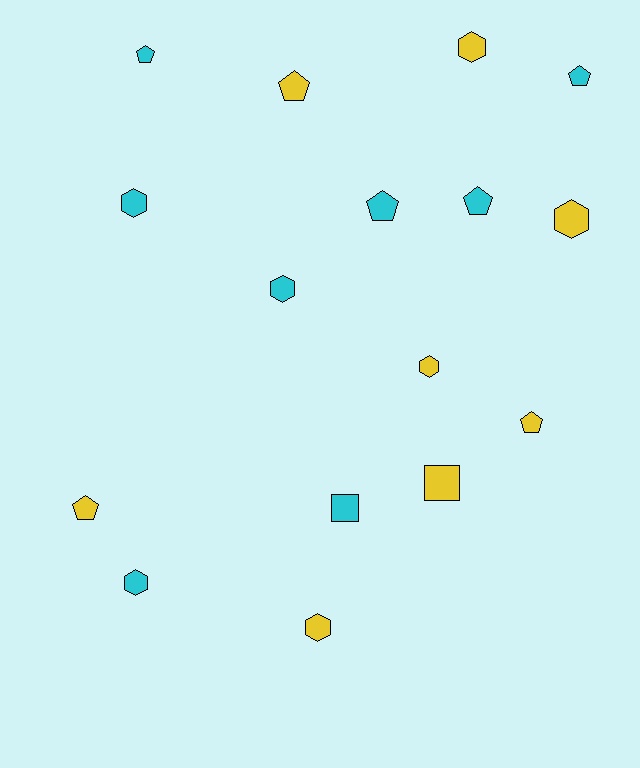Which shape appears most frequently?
Hexagon, with 7 objects.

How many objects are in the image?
There are 16 objects.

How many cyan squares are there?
There is 1 cyan square.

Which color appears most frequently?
Yellow, with 8 objects.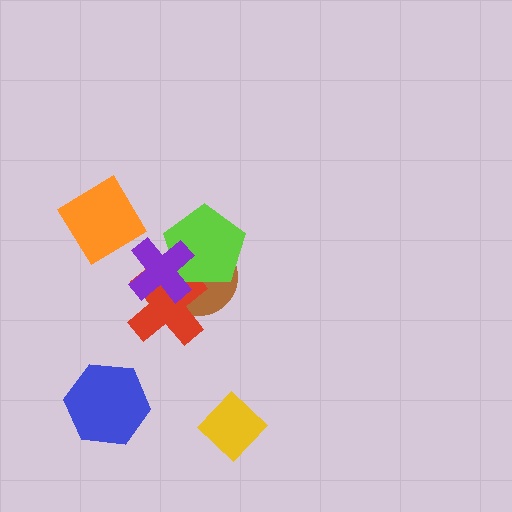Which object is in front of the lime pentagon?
The purple cross is in front of the lime pentagon.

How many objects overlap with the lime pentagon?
3 objects overlap with the lime pentagon.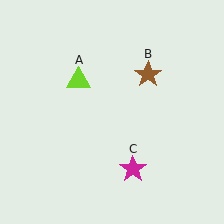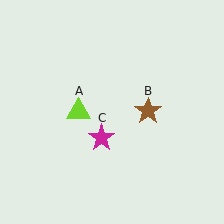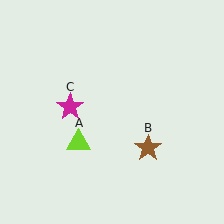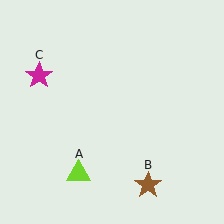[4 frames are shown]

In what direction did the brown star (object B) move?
The brown star (object B) moved down.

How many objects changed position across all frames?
3 objects changed position: lime triangle (object A), brown star (object B), magenta star (object C).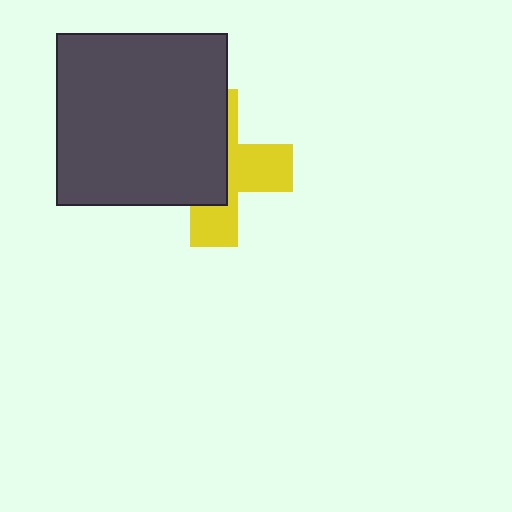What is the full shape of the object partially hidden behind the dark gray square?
The partially hidden object is a yellow cross.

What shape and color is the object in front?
The object in front is a dark gray square.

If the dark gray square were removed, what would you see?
You would see the complete yellow cross.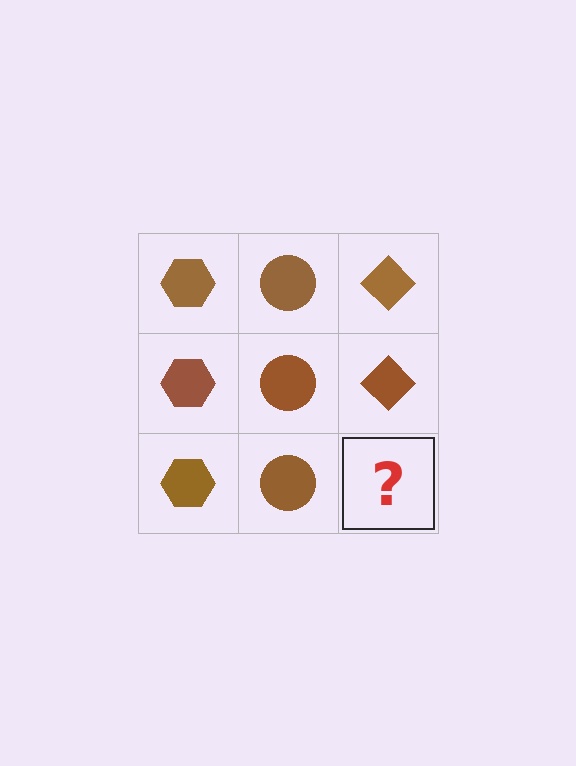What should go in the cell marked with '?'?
The missing cell should contain a brown diamond.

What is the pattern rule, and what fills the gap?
The rule is that each column has a consistent shape. The gap should be filled with a brown diamond.